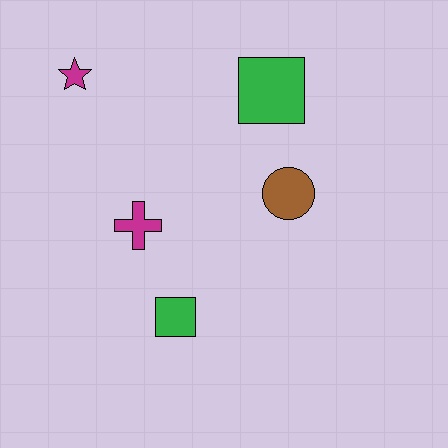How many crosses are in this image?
There is 1 cross.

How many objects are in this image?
There are 5 objects.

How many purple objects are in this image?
There are no purple objects.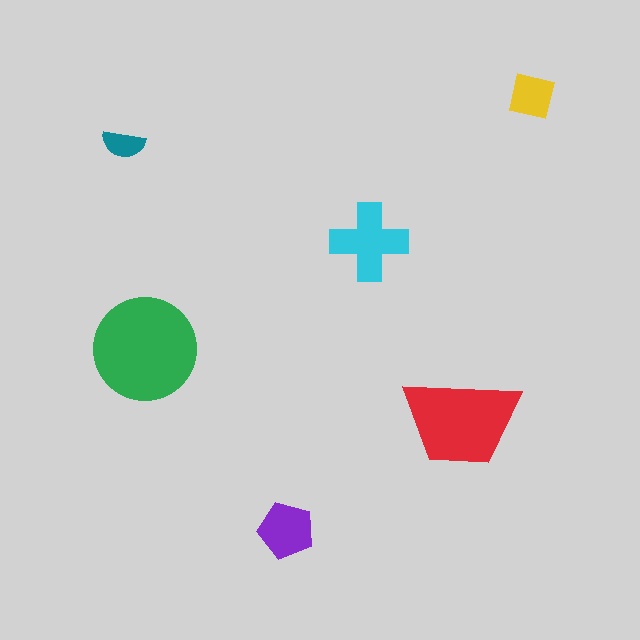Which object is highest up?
The yellow square is topmost.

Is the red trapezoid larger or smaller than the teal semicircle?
Larger.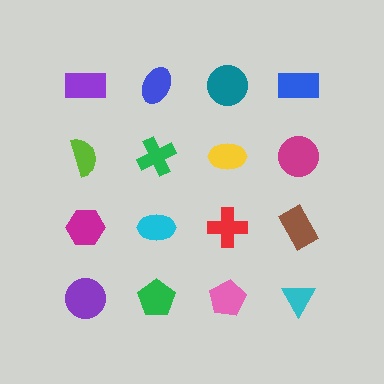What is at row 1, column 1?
A purple rectangle.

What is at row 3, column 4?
A brown rectangle.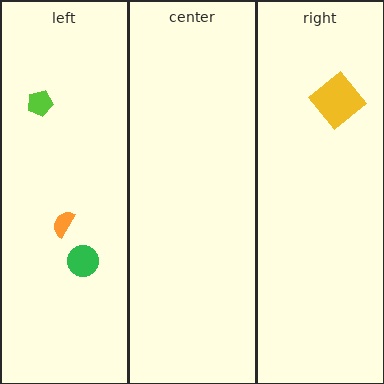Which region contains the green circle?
The left region.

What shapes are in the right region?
The yellow diamond.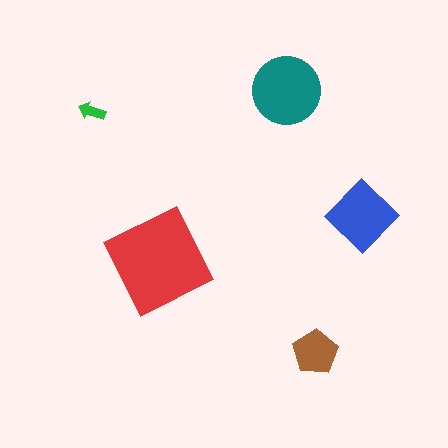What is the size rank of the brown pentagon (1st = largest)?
4th.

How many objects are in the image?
There are 5 objects in the image.